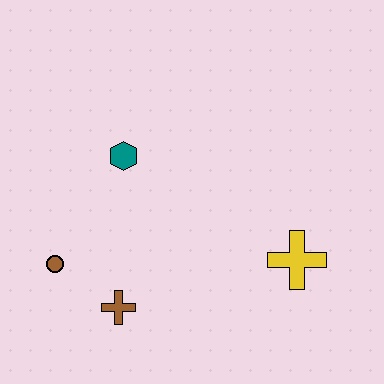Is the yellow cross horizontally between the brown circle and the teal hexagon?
No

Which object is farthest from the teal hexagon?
The yellow cross is farthest from the teal hexagon.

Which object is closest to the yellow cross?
The brown cross is closest to the yellow cross.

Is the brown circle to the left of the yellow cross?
Yes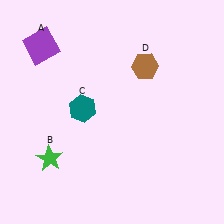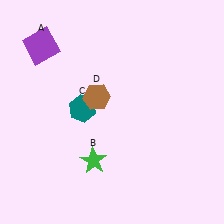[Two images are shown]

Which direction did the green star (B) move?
The green star (B) moved right.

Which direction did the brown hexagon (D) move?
The brown hexagon (D) moved left.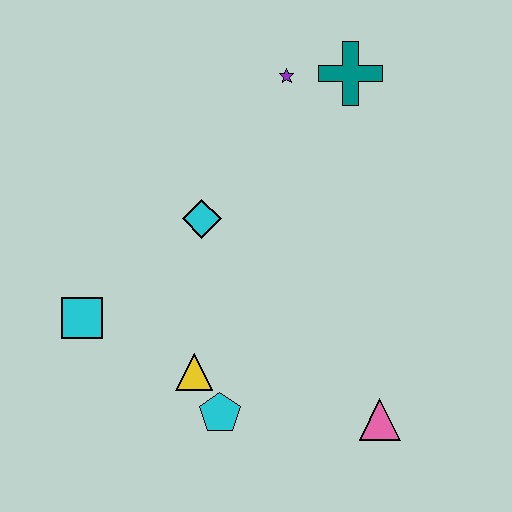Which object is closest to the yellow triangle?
The cyan pentagon is closest to the yellow triangle.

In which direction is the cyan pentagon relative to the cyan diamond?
The cyan pentagon is below the cyan diamond.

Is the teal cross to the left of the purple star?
No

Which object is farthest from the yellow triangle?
The teal cross is farthest from the yellow triangle.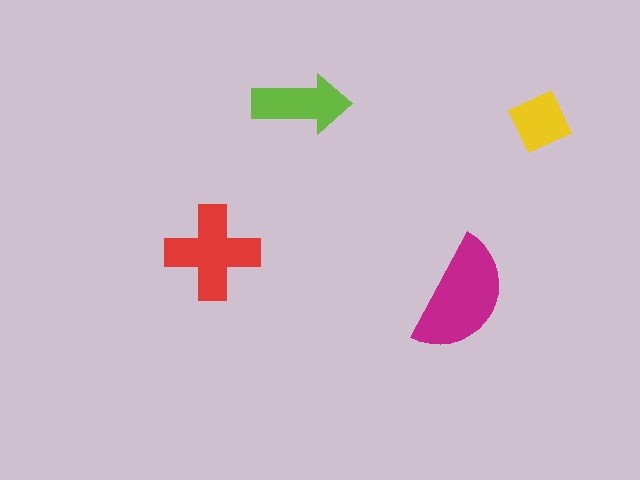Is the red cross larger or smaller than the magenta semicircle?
Smaller.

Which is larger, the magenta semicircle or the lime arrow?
The magenta semicircle.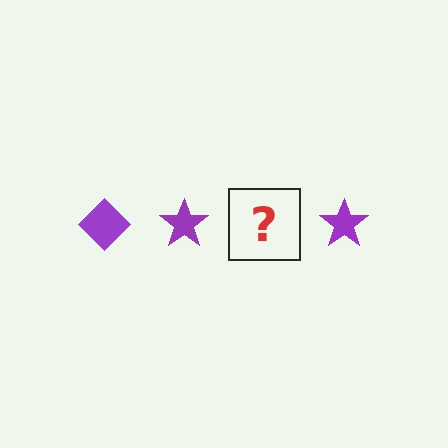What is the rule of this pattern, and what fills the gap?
The rule is that the pattern cycles through diamond, star shapes in purple. The gap should be filled with a purple diamond.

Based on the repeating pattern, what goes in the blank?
The blank should be a purple diamond.